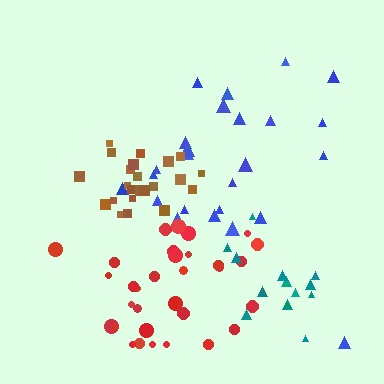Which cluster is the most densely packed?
Brown.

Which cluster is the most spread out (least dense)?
Blue.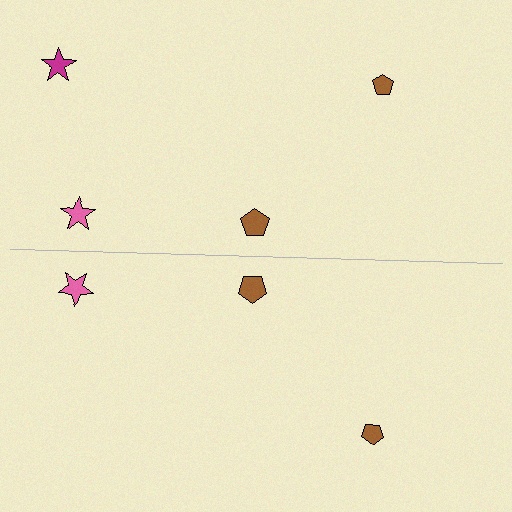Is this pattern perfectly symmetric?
No, the pattern is not perfectly symmetric. A magenta star is missing from the bottom side.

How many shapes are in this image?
There are 7 shapes in this image.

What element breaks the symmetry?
A magenta star is missing from the bottom side.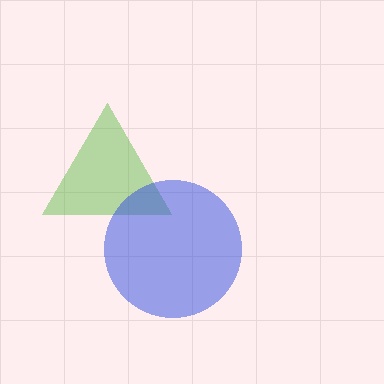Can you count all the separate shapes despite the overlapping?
Yes, there are 2 separate shapes.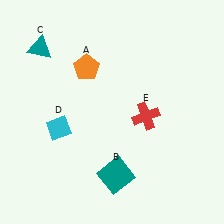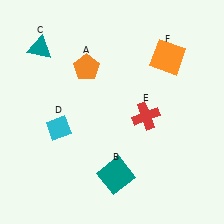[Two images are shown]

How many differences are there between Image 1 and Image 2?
There is 1 difference between the two images.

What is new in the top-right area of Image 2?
An orange square (F) was added in the top-right area of Image 2.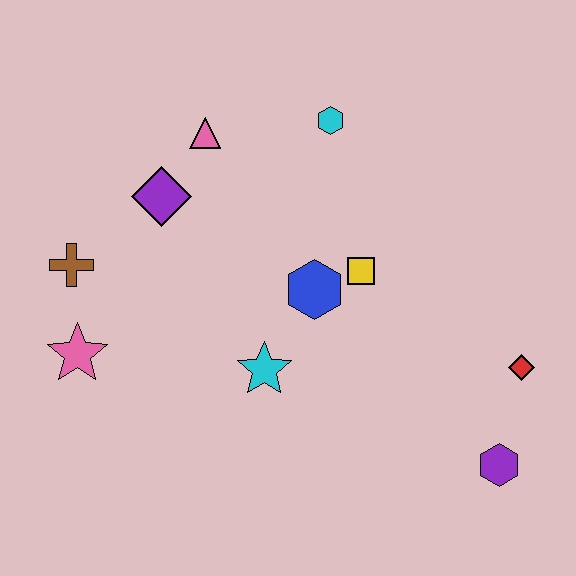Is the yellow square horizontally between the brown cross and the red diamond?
Yes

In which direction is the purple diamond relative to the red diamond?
The purple diamond is to the left of the red diamond.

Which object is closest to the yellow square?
The blue hexagon is closest to the yellow square.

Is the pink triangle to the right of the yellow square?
No